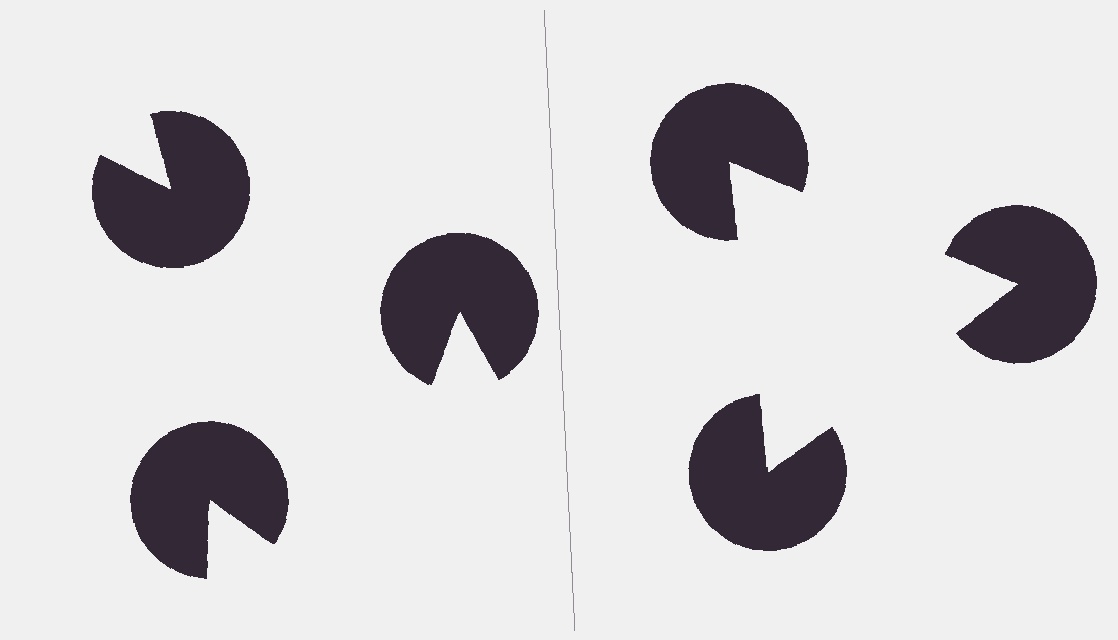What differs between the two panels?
The pac-man discs are positioned identically on both sides; only the wedge orientations differ. On the right they align to a triangle; on the left they are misaligned.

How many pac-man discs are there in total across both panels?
6 — 3 on each side.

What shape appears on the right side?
An illusory triangle.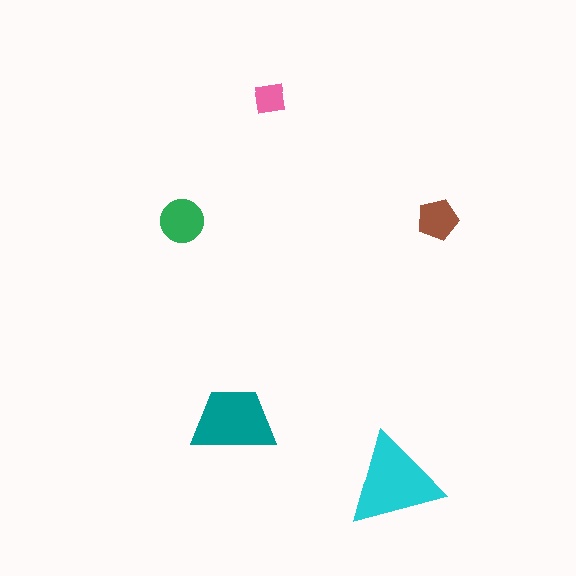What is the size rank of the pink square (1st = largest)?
5th.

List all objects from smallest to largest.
The pink square, the brown pentagon, the green circle, the teal trapezoid, the cyan triangle.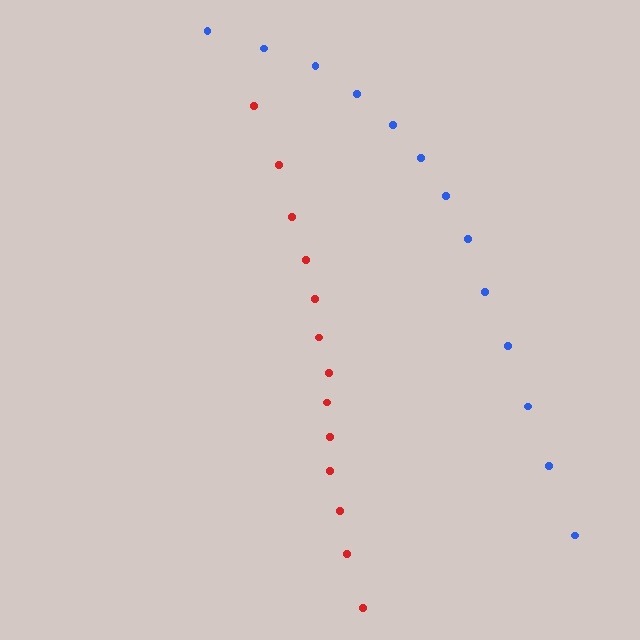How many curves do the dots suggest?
There are 2 distinct paths.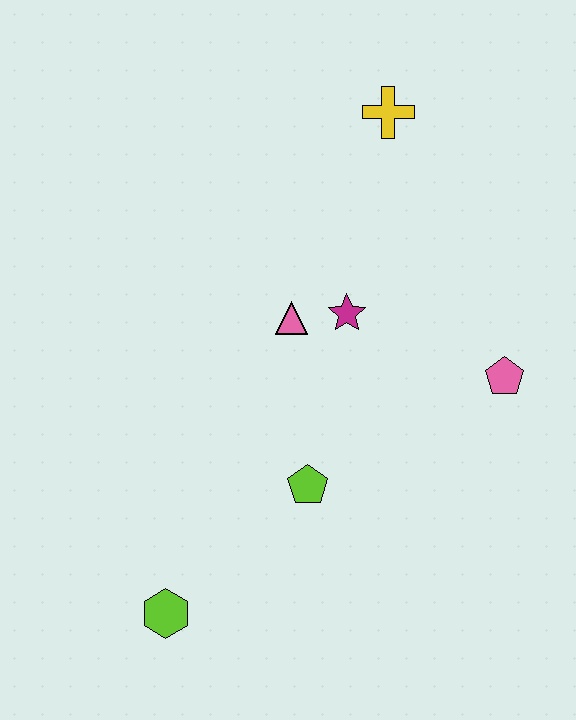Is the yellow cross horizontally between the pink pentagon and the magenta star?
Yes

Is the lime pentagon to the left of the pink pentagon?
Yes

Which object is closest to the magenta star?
The pink triangle is closest to the magenta star.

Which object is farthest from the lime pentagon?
The yellow cross is farthest from the lime pentagon.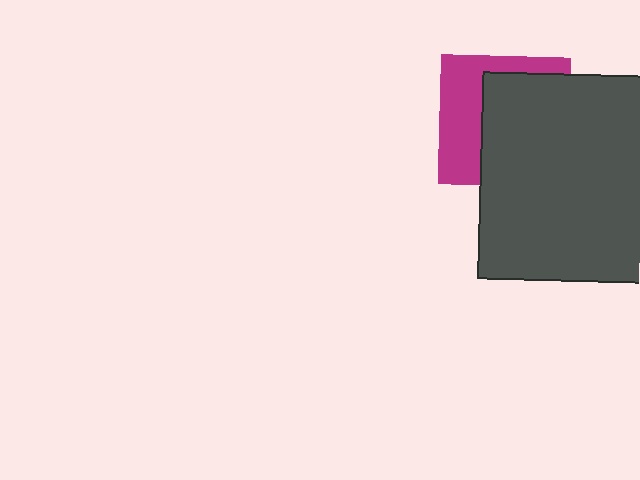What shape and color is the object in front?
The object in front is a dark gray square.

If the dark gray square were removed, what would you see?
You would see the complete magenta square.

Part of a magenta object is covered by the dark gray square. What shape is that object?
It is a square.